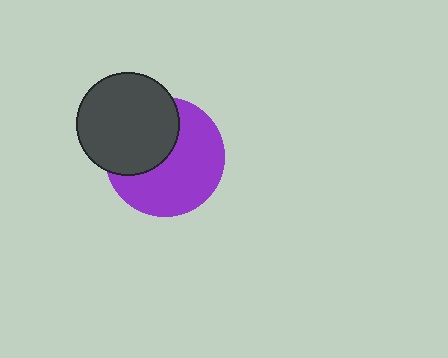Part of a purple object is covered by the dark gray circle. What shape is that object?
It is a circle.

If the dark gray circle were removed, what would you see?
You would see the complete purple circle.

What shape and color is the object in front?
The object in front is a dark gray circle.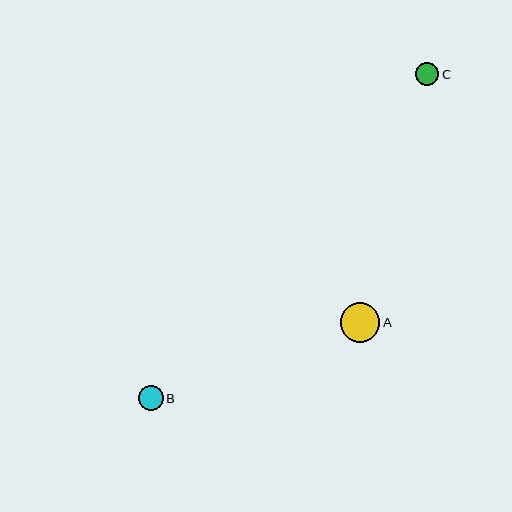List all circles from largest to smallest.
From largest to smallest: A, B, C.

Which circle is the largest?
Circle A is the largest with a size of approximately 40 pixels.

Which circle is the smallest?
Circle C is the smallest with a size of approximately 23 pixels.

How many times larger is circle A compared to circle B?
Circle A is approximately 1.6 times the size of circle B.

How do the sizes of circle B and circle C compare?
Circle B and circle C are approximately the same size.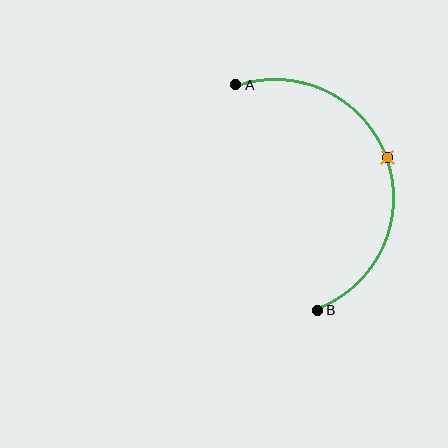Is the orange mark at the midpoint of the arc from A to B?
Yes. The orange mark lies on the arc at equal arc-length from both A and B — it is the arc midpoint.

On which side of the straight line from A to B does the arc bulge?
The arc bulges to the right of the straight line connecting A and B.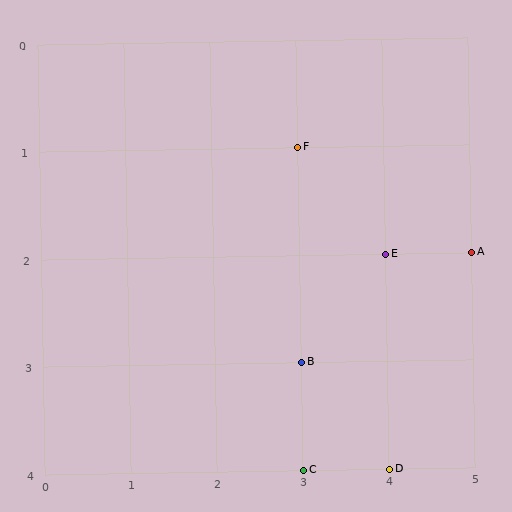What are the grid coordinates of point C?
Point C is at grid coordinates (3, 4).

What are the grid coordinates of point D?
Point D is at grid coordinates (4, 4).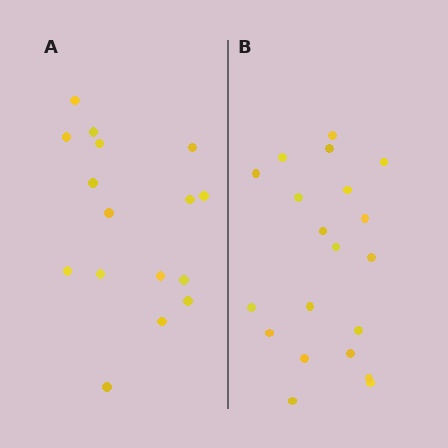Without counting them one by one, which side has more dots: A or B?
Region B (the right region) has more dots.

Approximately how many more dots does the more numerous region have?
Region B has about 4 more dots than region A.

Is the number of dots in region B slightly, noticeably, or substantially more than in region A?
Region B has noticeably more, but not dramatically so. The ratio is roughly 1.2 to 1.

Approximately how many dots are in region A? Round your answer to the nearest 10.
About 20 dots. (The exact count is 16, which rounds to 20.)